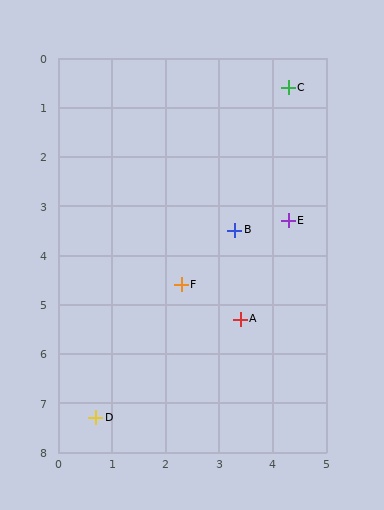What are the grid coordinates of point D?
Point D is at approximately (0.7, 7.3).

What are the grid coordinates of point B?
Point B is at approximately (3.3, 3.5).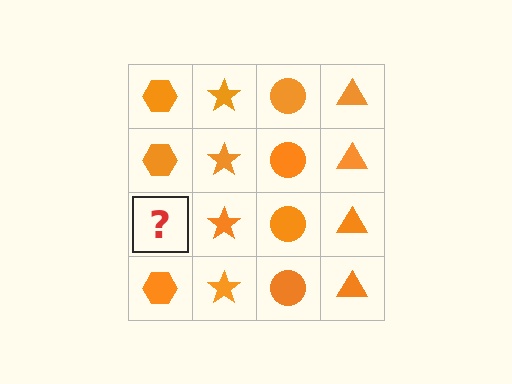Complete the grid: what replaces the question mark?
The question mark should be replaced with an orange hexagon.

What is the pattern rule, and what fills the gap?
The rule is that each column has a consistent shape. The gap should be filled with an orange hexagon.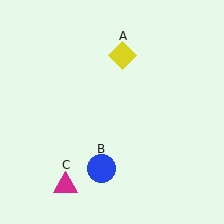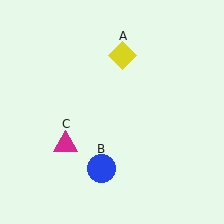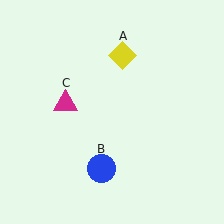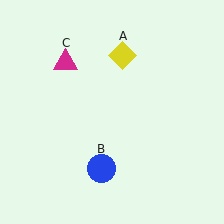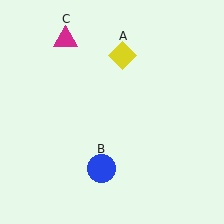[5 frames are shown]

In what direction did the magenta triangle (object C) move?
The magenta triangle (object C) moved up.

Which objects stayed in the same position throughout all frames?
Yellow diamond (object A) and blue circle (object B) remained stationary.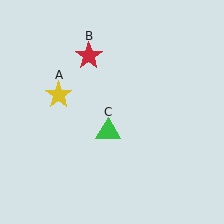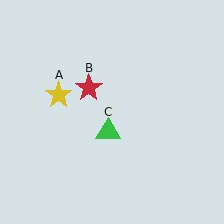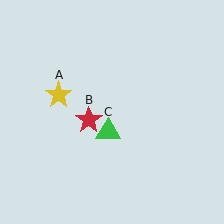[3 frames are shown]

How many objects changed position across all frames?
1 object changed position: red star (object B).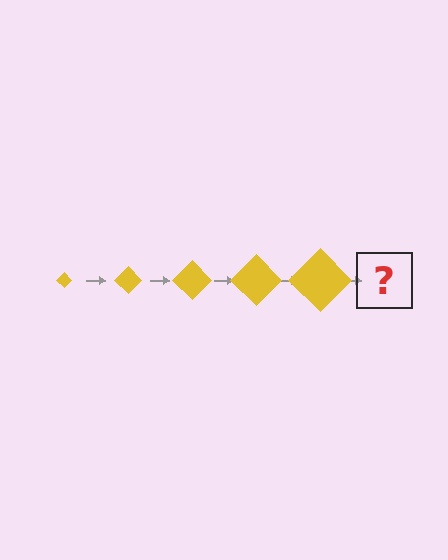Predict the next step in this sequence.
The next step is a yellow diamond, larger than the previous one.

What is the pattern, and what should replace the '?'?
The pattern is that the diamond gets progressively larger each step. The '?' should be a yellow diamond, larger than the previous one.